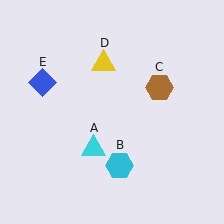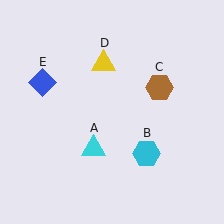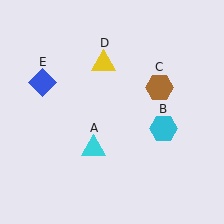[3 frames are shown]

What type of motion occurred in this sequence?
The cyan hexagon (object B) rotated counterclockwise around the center of the scene.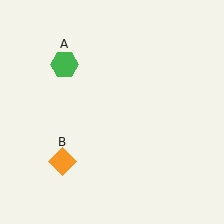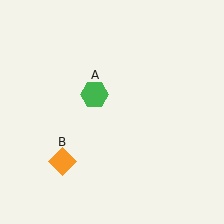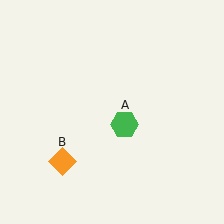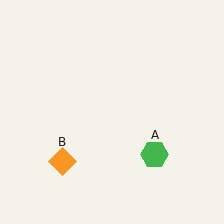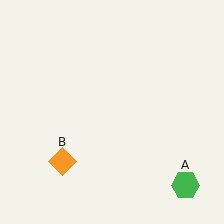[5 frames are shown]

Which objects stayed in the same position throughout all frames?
Orange diamond (object B) remained stationary.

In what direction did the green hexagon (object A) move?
The green hexagon (object A) moved down and to the right.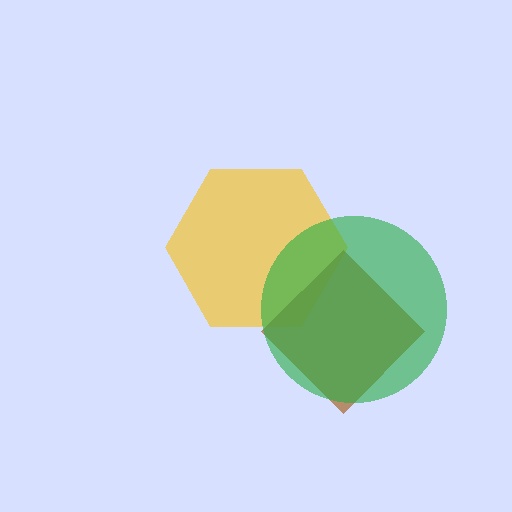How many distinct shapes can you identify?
There are 3 distinct shapes: a yellow hexagon, a brown diamond, a green circle.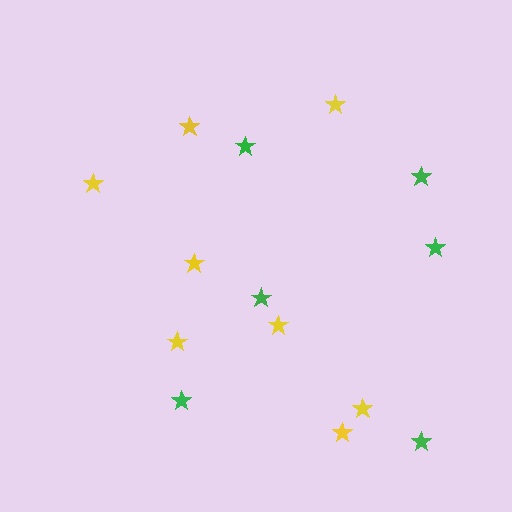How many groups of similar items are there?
There are 2 groups: one group of yellow stars (8) and one group of green stars (6).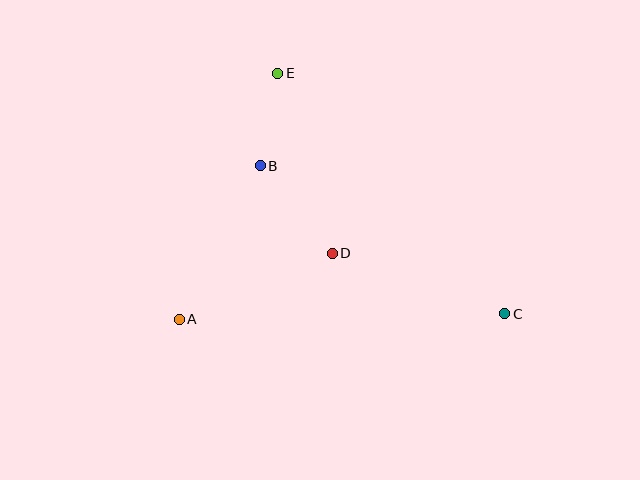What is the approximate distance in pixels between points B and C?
The distance between B and C is approximately 285 pixels.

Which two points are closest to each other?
Points B and E are closest to each other.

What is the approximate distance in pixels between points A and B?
The distance between A and B is approximately 174 pixels.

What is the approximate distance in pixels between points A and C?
The distance between A and C is approximately 325 pixels.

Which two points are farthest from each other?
Points C and E are farthest from each other.